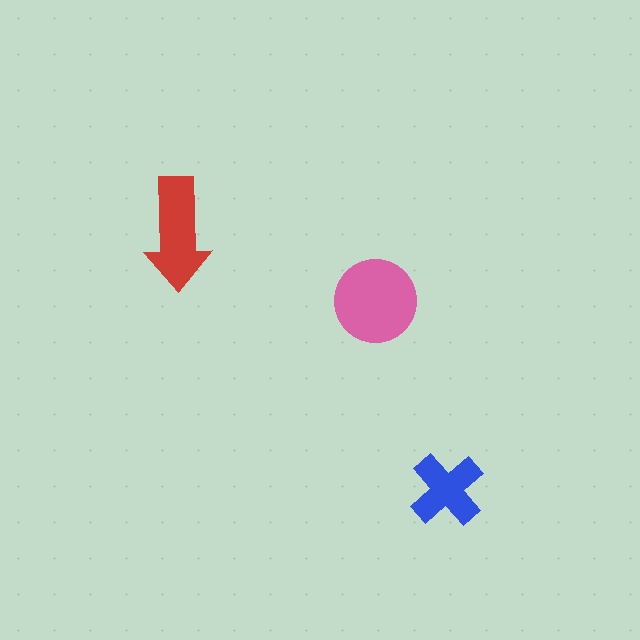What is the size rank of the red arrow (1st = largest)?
2nd.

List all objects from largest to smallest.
The pink circle, the red arrow, the blue cross.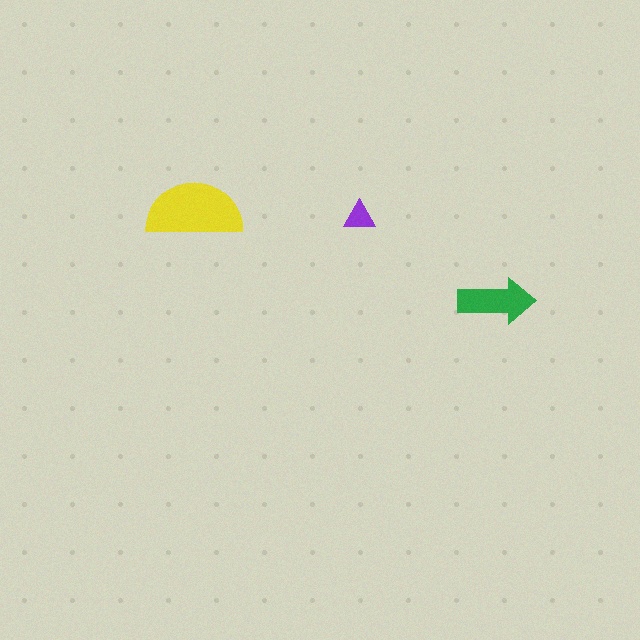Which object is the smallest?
The purple triangle.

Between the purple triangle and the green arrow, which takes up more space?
The green arrow.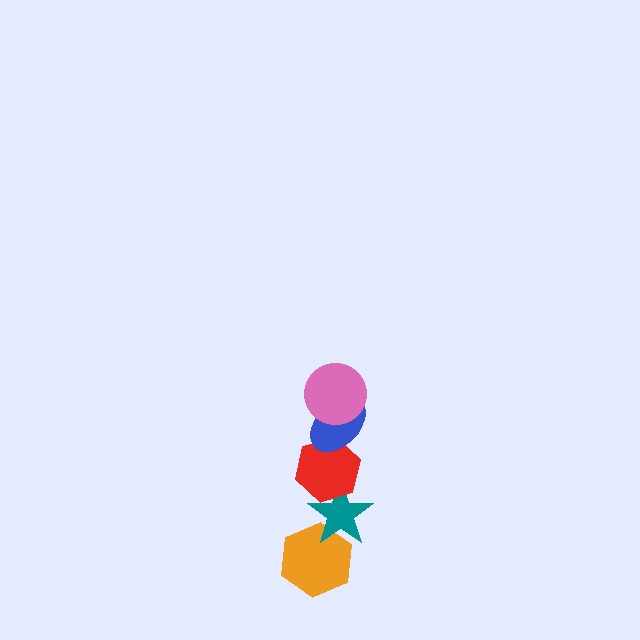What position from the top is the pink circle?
The pink circle is 1st from the top.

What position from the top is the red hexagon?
The red hexagon is 3rd from the top.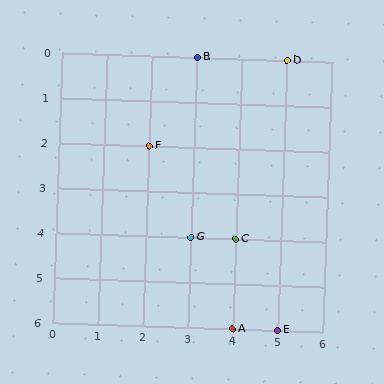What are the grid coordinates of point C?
Point C is at grid coordinates (4, 4).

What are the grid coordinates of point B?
Point B is at grid coordinates (3, 0).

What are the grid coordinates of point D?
Point D is at grid coordinates (5, 0).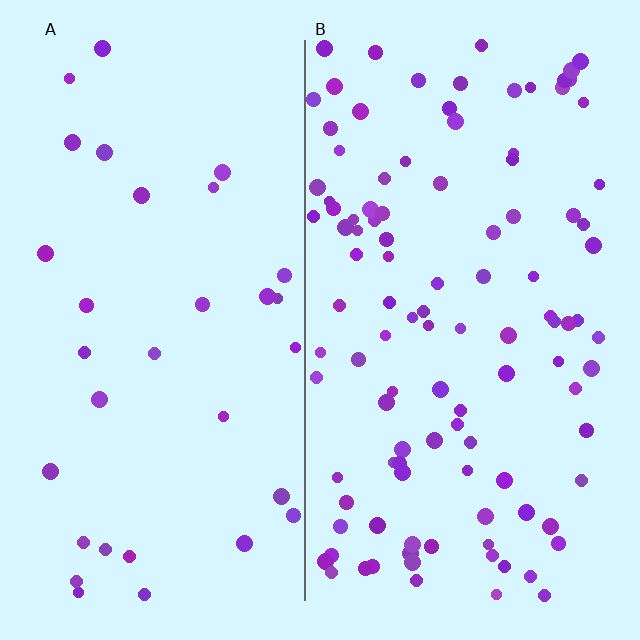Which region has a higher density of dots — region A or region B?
B (the right).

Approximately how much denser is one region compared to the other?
Approximately 3.4× — region B over region A.